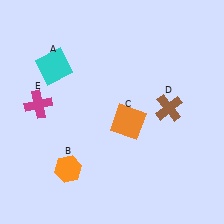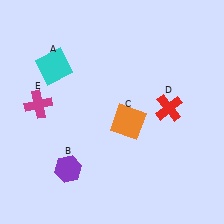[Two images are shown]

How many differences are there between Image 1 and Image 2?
There are 2 differences between the two images.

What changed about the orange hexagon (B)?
In Image 1, B is orange. In Image 2, it changed to purple.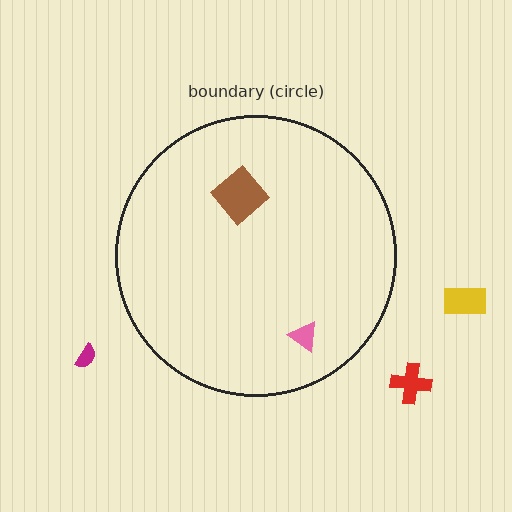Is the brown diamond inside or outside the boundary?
Inside.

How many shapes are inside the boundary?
2 inside, 3 outside.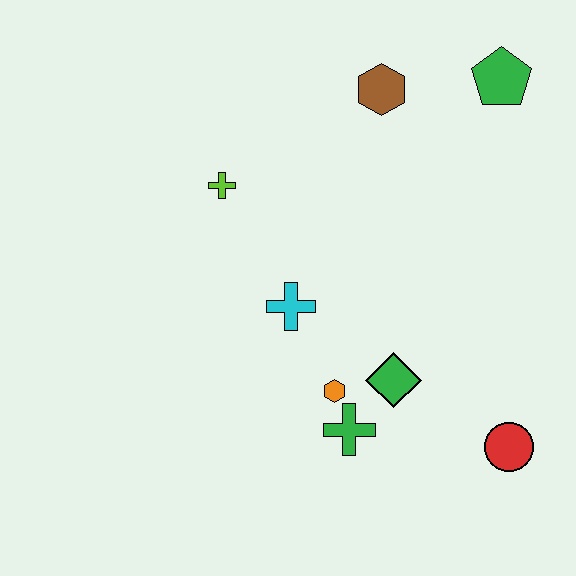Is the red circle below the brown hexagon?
Yes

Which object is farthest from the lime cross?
The red circle is farthest from the lime cross.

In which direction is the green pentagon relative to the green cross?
The green pentagon is above the green cross.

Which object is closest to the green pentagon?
The brown hexagon is closest to the green pentagon.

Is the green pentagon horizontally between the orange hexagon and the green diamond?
No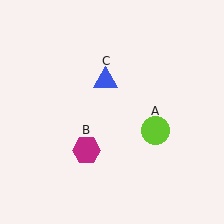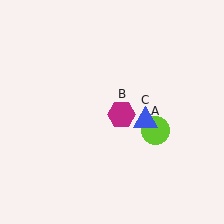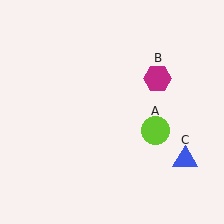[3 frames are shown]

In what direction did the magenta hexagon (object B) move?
The magenta hexagon (object B) moved up and to the right.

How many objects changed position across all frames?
2 objects changed position: magenta hexagon (object B), blue triangle (object C).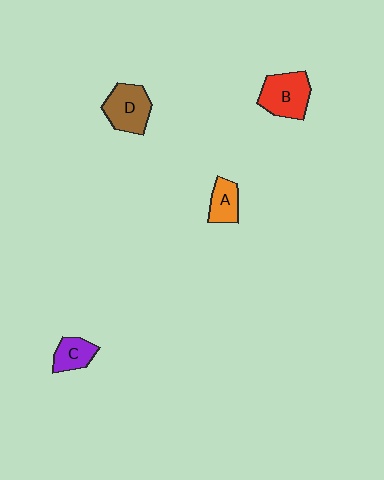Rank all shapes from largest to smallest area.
From largest to smallest: B (red), D (brown), C (purple), A (orange).